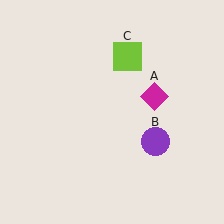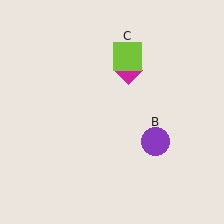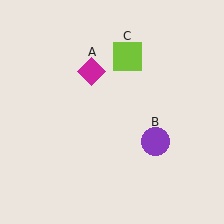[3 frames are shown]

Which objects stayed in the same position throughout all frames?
Purple circle (object B) and lime square (object C) remained stationary.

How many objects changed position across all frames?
1 object changed position: magenta diamond (object A).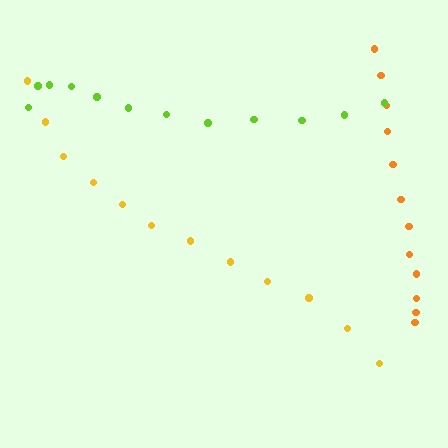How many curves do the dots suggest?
There are 3 distinct paths.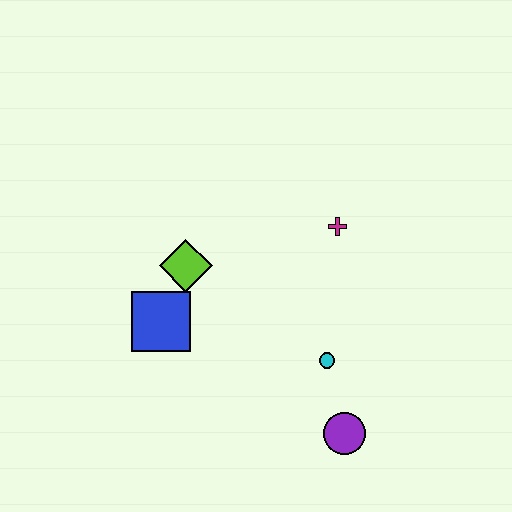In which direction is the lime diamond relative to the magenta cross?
The lime diamond is to the left of the magenta cross.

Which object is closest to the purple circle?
The cyan circle is closest to the purple circle.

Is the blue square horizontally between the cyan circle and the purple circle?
No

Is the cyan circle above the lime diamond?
No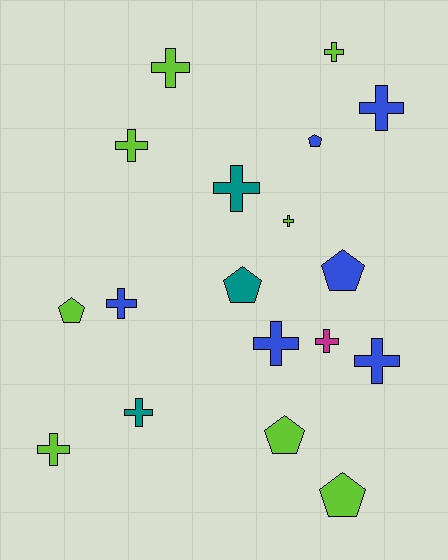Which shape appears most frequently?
Cross, with 12 objects.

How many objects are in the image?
There are 18 objects.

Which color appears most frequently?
Lime, with 8 objects.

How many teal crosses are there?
There are 2 teal crosses.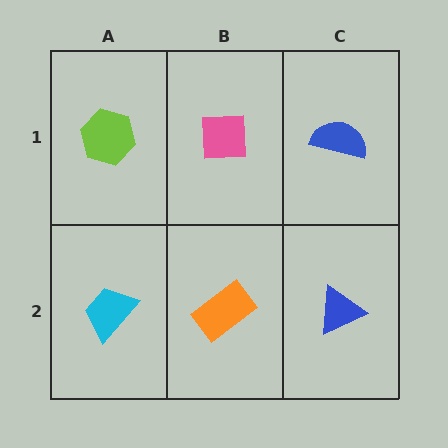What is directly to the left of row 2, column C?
An orange rectangle.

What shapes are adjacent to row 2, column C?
A blue semicircle (row 1, column C), an orange rectangle (row 2, column B).